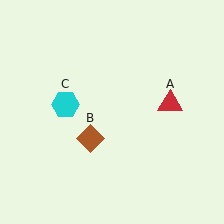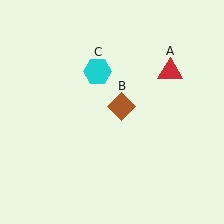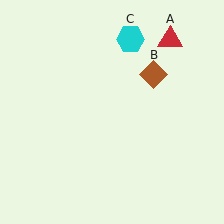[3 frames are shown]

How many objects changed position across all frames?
3 objects changed position: red triangle (object A), brown diamond (object B), cyan hexagon (object C).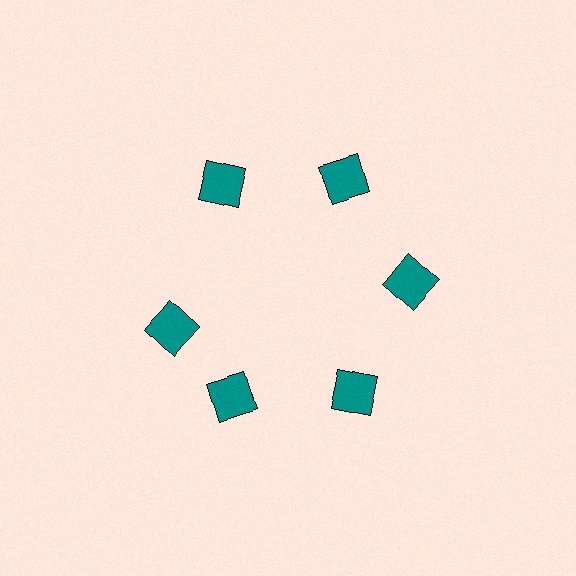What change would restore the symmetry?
The symmetry would be restored by rotating it back into even spacing with its neighbors so that all 6 squares sit at equal angles and equal distance from the center.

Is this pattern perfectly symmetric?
No. The 6 teal squares are arranged in a ring, but one element near the 9 o'clock position is rotated out of alignment along the ring, breaking the 6-fold rotational symmetry.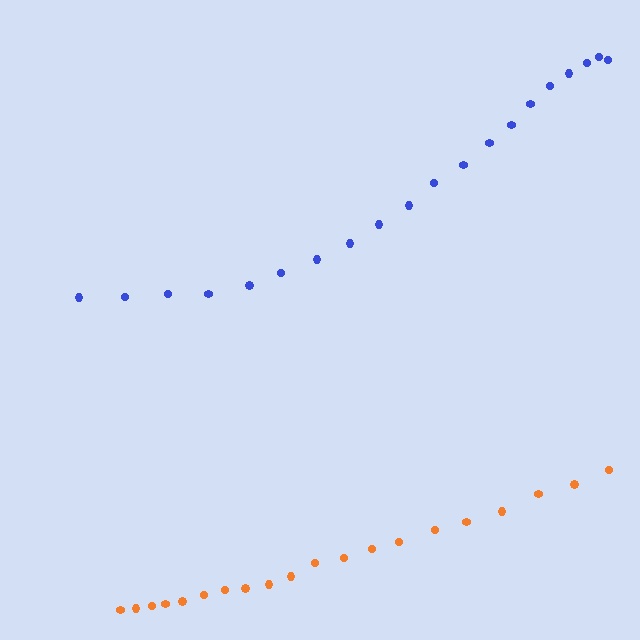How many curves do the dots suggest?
There are 2 distinct paths.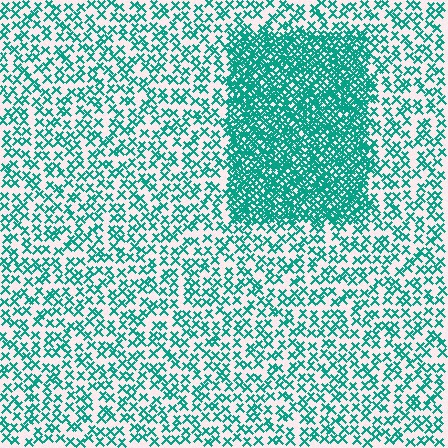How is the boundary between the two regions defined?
The boundary is defined by a change in element density (approximately 2.8x ratio). All elements are the same color, size, and shape.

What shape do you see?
I see a rectangle.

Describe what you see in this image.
The image contains small teal elements arranged at two different densities. A rectangle-shaped region is visible where the elements are more densely packed than the surrounding area.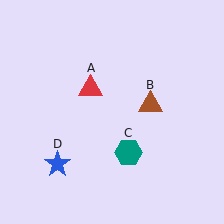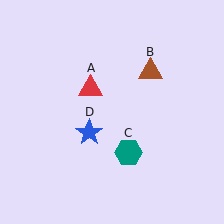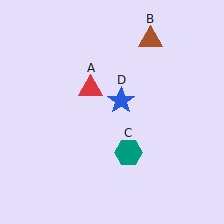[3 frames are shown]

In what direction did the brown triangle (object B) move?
The brown triangle (object B) moved up.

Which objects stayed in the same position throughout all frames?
Red triangle (object A) and teal hexagon (object C) remained stationary.